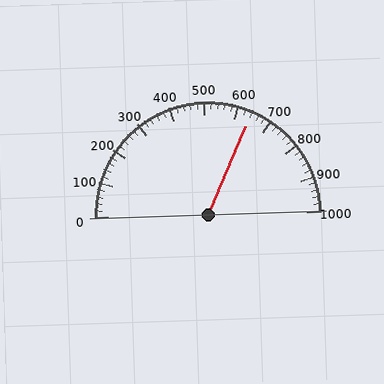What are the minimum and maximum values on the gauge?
The gauge ranges from 0 to 1000.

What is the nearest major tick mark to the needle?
The nearest major tick mark is 600.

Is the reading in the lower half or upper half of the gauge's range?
The reading is in the upper half of the range (0 to 1000).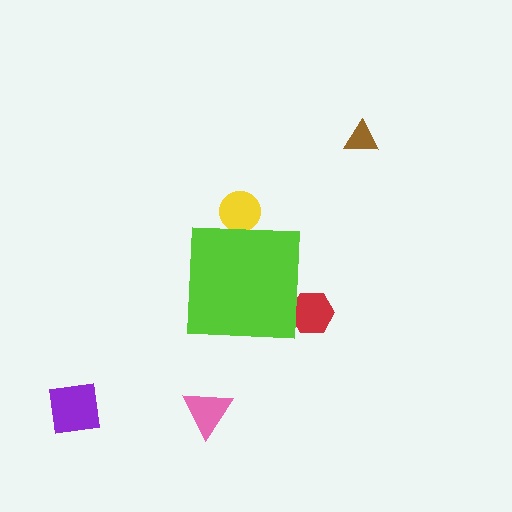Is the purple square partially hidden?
No, the purple square is fully visible.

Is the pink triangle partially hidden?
No, the pink triangle is fully visible.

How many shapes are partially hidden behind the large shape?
2 shapes are partially hidden.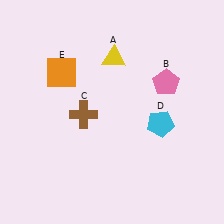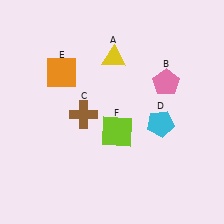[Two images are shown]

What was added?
A lime square (F) was added in Image 2.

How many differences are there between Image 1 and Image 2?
There is 1 difference between the two images.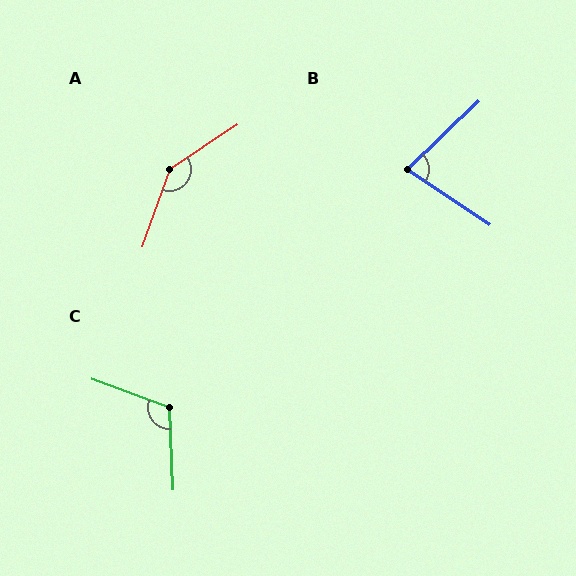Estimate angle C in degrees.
Approximately 113 degrees.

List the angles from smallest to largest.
B (77°), C (113°), A (143°).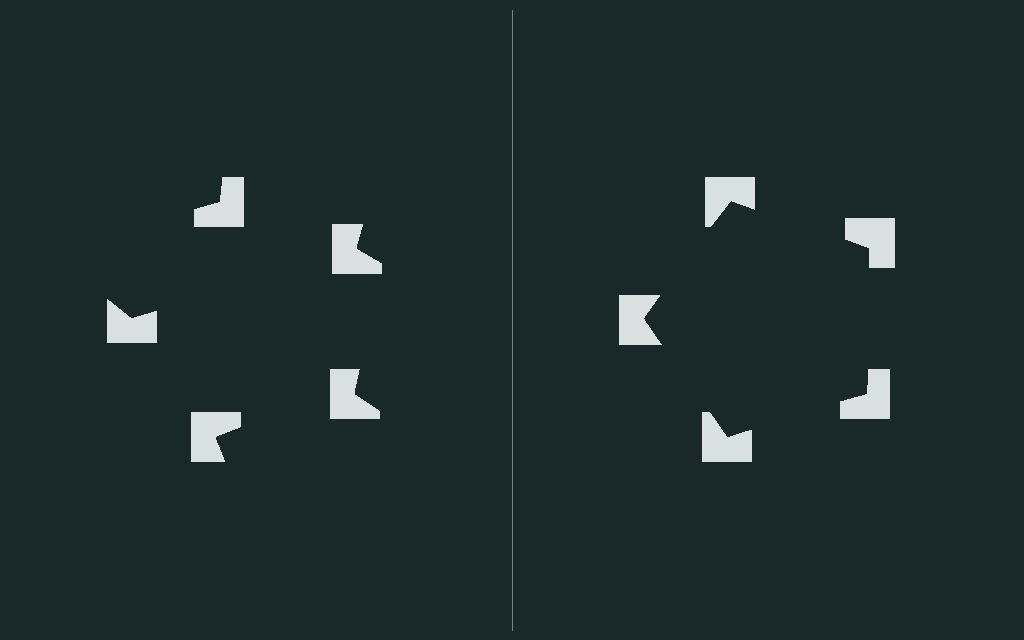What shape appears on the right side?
An illusory pentagon.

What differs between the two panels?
The notched squares are positioned identically on both sides; only the wedge orientations differ. On the right they align to a pentagon; on the left they are misaligned.